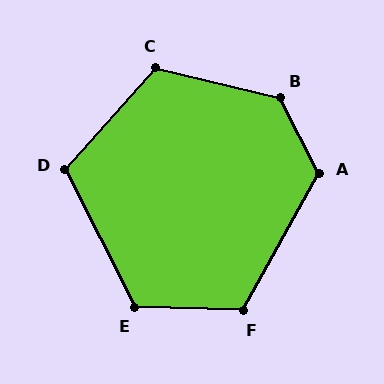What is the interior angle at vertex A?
Approximately 123 degrees (obtuse).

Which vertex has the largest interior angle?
B, at approximately 131 degrees.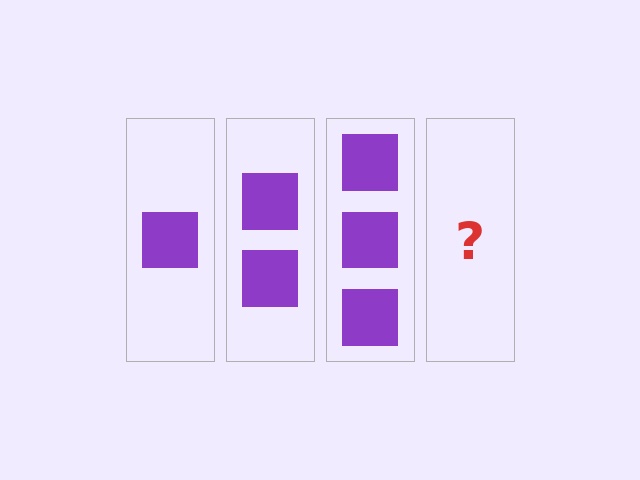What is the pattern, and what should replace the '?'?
The pattern is that each step adds one more square. The '?' should be 4 squares.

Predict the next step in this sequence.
The next step is 4 squares.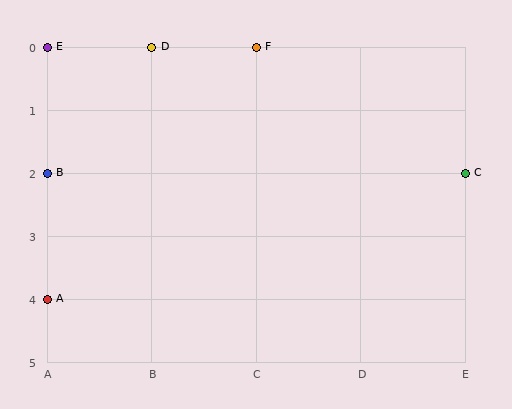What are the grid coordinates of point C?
Point C is at grid coordinates (E, 2).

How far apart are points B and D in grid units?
Points B and D are 1 column and 2 rows apart (about 2.2 grid units diagonally).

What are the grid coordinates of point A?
Point A is at grid coordinates (A, 4).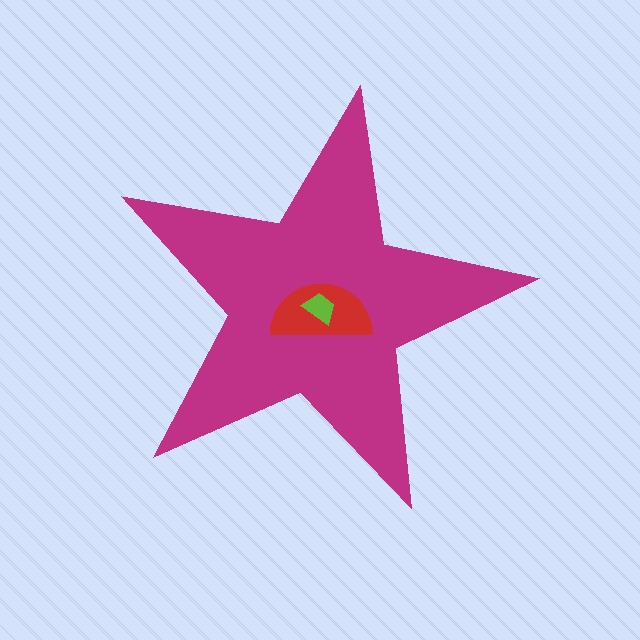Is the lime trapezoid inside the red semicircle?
Yes.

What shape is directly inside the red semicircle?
The lime trapezoid.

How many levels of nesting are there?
3.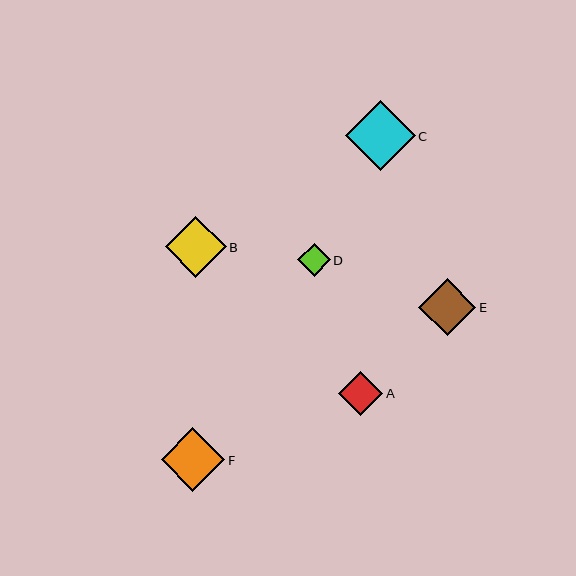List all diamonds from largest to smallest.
From largest to smallest: C, F, B, E, A, D.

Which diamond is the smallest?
Diamond D is the smallest with a size of approximately 32 pixels.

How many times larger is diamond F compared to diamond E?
Diamond F is approximately 1.1 times the size of diamond E.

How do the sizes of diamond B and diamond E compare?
Diamond B and diamond E are approximately the same size.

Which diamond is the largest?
Diamond C is the largest with a size of approximately 70 pixels.